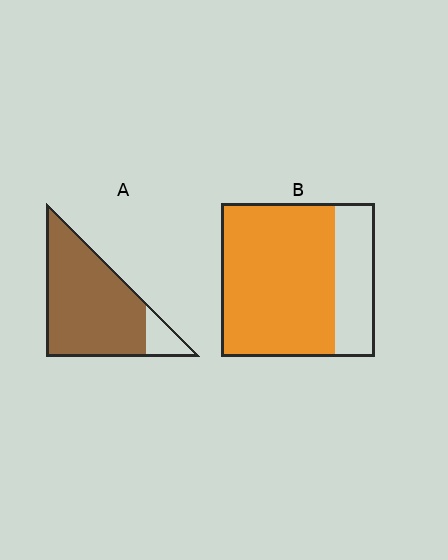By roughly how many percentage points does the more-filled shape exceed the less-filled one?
By roughly 15 percentage points (A over B).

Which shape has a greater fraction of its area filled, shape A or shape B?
Shape A.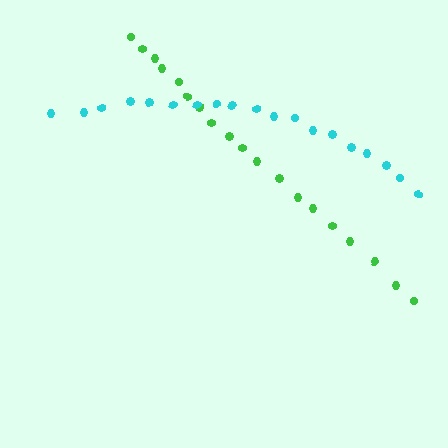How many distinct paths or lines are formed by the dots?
There are 2 distinct paths.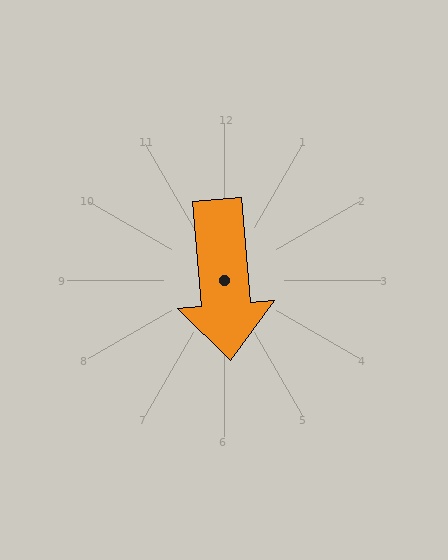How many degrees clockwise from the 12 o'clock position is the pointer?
Approximately 175 degrees.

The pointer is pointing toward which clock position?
Roughly 6 o'clock.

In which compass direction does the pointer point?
South.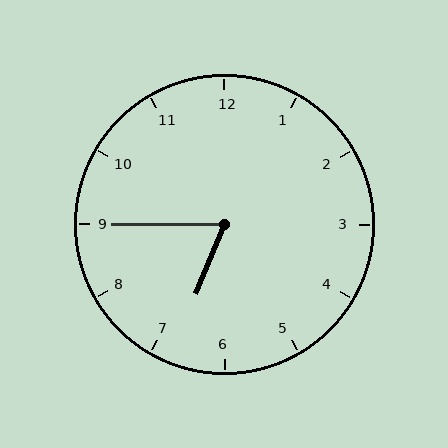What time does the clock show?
6:45.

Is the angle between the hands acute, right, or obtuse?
It is acute.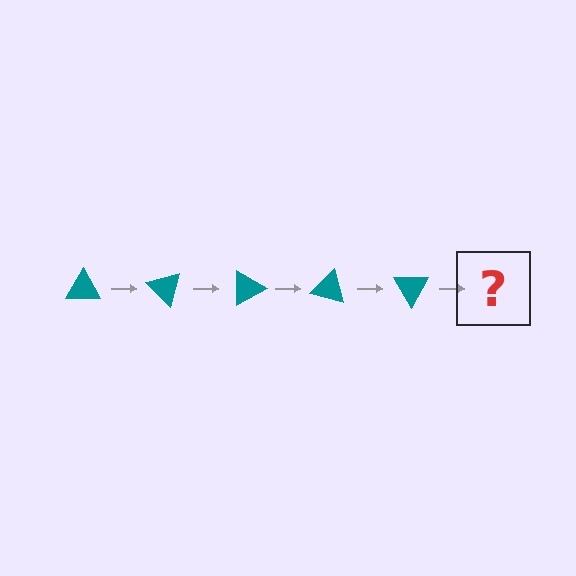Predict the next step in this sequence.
The next step is a teal triangle rotated 225 degrees.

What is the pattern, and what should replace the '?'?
The pattern is that the triangle rotates 45 degrees each step. The '?' should be a teal triangle rotated 225 degrees.